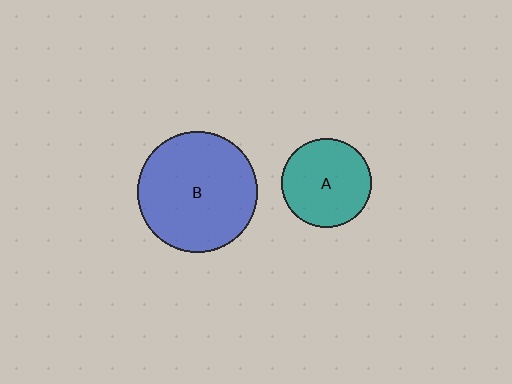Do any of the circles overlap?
No, none of the circles overlap.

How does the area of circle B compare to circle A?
Approximately 1.8 times.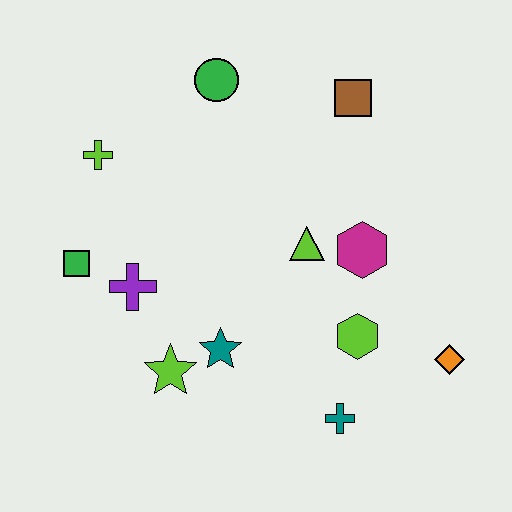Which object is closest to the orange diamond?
The lime hexagon is closest to the orange diamond.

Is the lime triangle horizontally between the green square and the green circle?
No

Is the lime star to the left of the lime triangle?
Yes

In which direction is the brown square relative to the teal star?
The brown square is above the teal star.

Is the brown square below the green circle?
Yes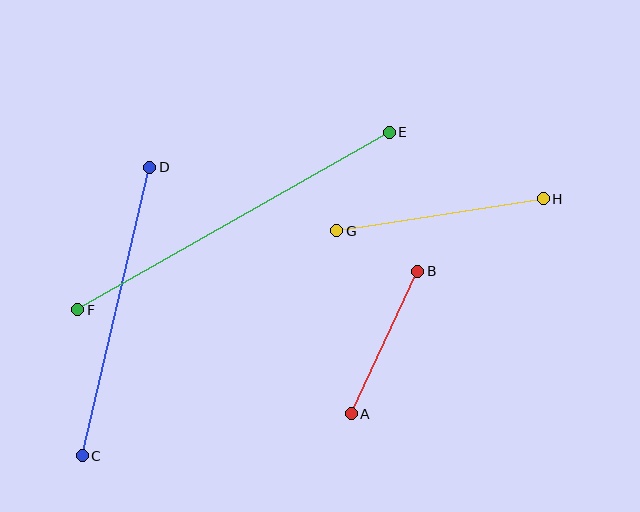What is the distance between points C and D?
The distance is approximately 296 pixels.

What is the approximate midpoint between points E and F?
The midpoint is at approximately (233, 221) pixels.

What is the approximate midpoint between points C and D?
The midpoint is at approximately (116, 311) pixels.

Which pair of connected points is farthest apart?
Points E and F are farthest apart.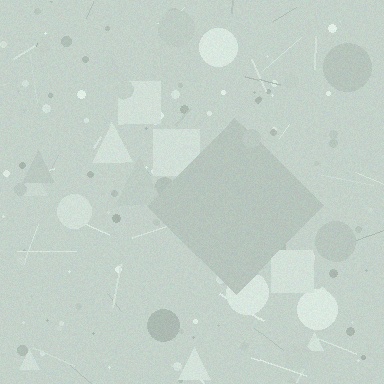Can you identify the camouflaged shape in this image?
The camouflaged shape is a diamond.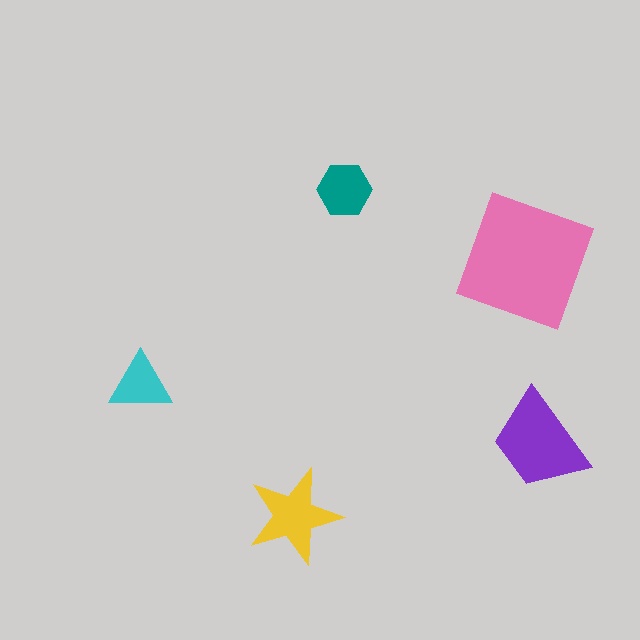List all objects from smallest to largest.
The cyan triangle, the teal hexagon, the yellow star, the purple trapezoid, the pink square.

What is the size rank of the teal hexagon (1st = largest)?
4th.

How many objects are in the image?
There are 5 objects in the image.